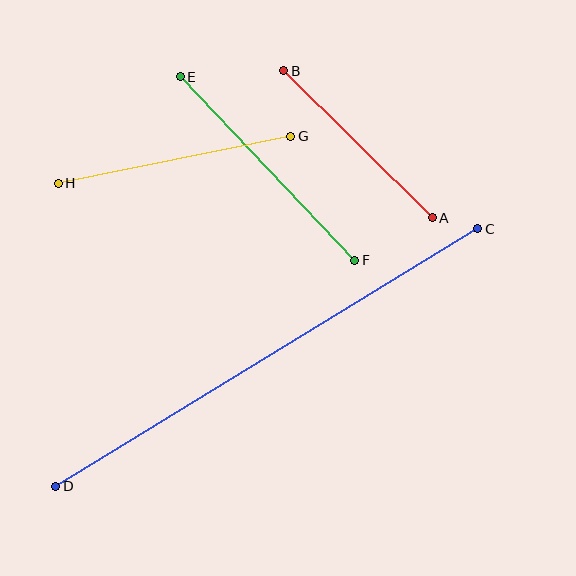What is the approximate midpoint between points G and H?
The midpoint is at approximately (174, 160) pixels.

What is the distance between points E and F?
The distance is approximately 253 pixels.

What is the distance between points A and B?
The distance is approximately 209 pixels.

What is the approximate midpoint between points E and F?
The midpoint is at approximately (268, 168) pixels.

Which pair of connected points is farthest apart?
Points C and D are farthest apart.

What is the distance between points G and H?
The distance is approximately 237 pixels.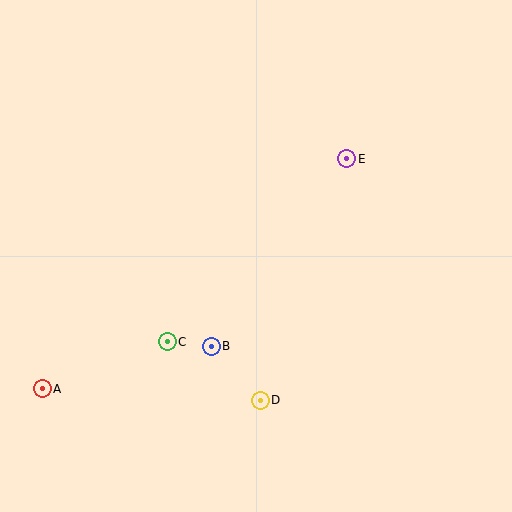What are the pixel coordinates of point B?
Point B is at (211, 346).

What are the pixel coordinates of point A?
Point A is at (42, 389).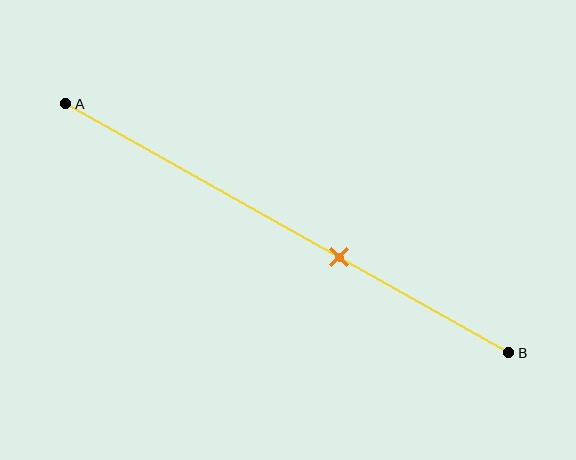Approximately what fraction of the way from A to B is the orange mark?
The orange mark is approximately 60% of the way from A to B.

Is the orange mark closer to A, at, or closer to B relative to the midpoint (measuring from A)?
The orange mark is closer to point B than the midpoint of segment AB.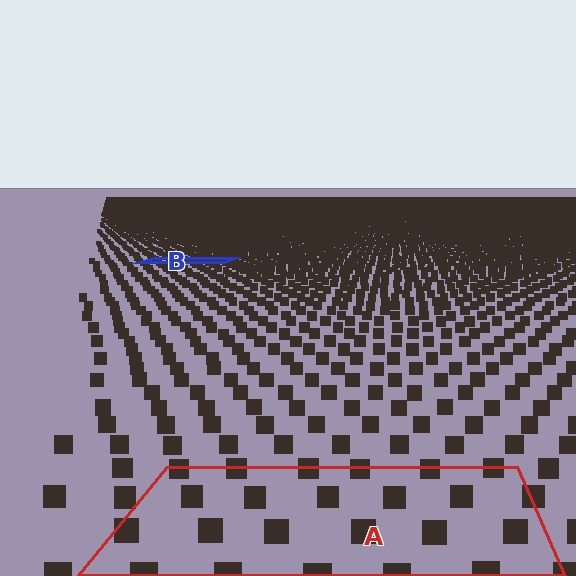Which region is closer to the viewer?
Region A is closer. The texture elements there are larger and more spread out.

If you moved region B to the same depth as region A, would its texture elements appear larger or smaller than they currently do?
They would appear larger. At a closer depth, the same texture elements are projected at a bigger on-screen size.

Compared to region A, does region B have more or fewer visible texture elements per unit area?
Region B has more texture elements per unit area — they are packed more densely because it is farther away.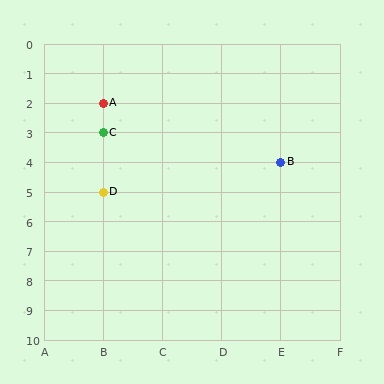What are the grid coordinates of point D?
Point D is at grid coordinates (B, 5).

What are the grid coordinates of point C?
Point C is at grid coordinates (B, 3).